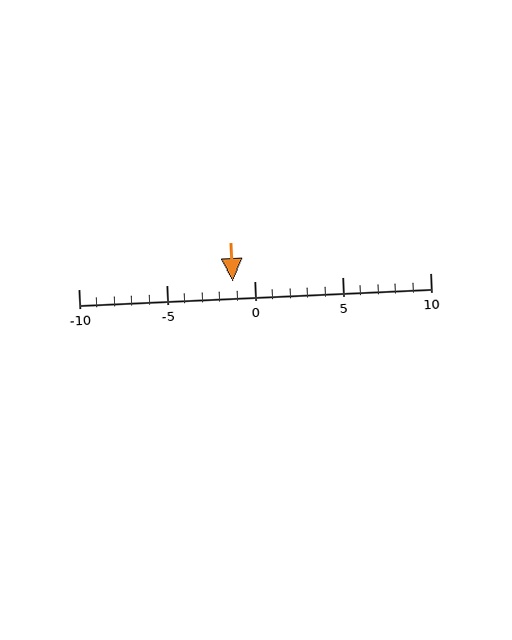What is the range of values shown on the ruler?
The ruler shows values from -10 to 10.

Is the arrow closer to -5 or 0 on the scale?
The arrow is closer to 0.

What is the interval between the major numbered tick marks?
The major tick marks are spaced 5 units apart.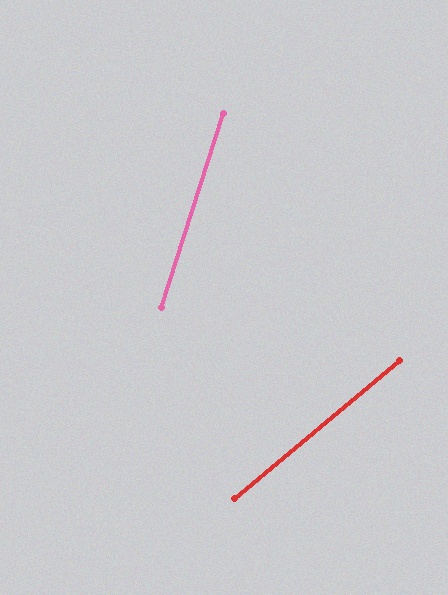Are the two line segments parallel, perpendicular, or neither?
Neither parallel nor perpendicular — they differ by about 32°.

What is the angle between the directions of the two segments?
Approximately 32 degrees.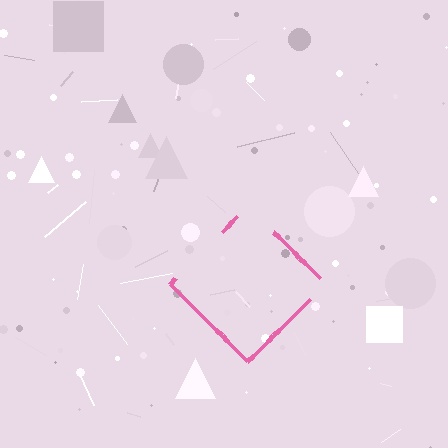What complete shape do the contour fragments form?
The contour fragments form a diamond.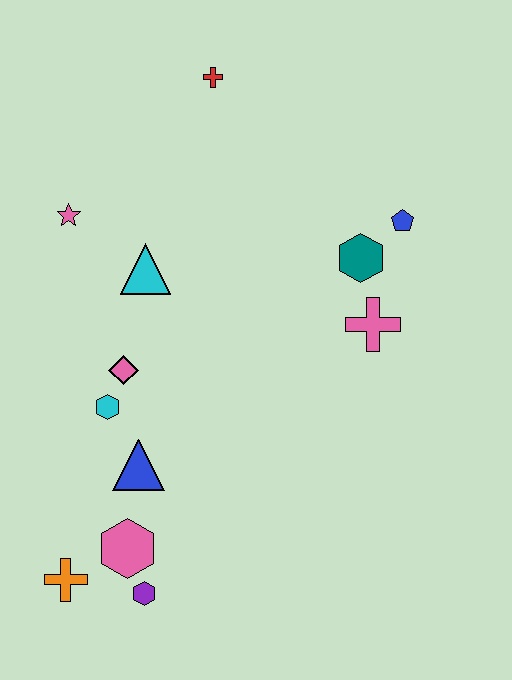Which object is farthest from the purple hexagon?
The red cross is farthest from the purple hexagon.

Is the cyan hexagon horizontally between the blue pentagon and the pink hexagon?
No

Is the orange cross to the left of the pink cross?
Yes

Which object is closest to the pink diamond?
The cyan hexagon is closest to the pink diamond.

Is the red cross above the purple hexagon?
Yes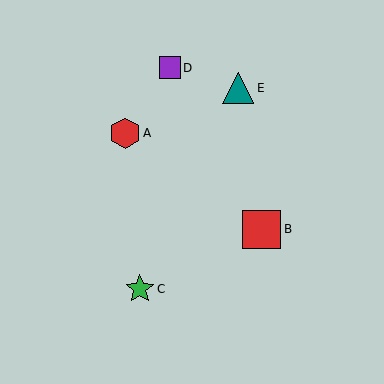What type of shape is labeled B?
Shape B is a red square.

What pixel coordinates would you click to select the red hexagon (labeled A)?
Click at (125, 133) to select the red hexagon A.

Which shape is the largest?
The red square (labeled B) is the largest.